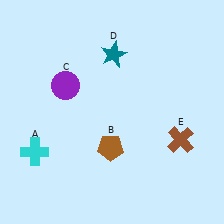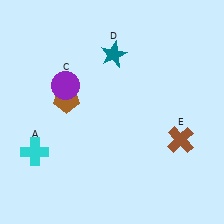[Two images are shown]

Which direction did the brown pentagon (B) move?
The brown pentagon (B) moved up.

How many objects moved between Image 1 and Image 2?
1 object moved between the two images.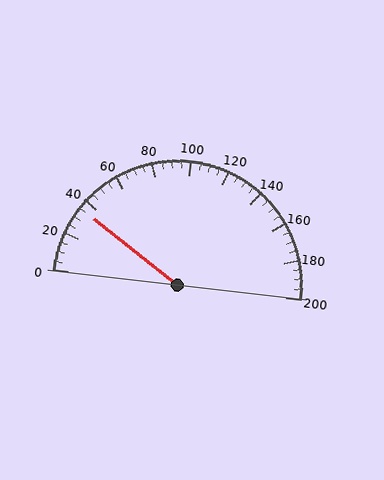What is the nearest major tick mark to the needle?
The nearest major tick mark is 40.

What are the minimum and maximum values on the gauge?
The gauge ranges from 0 to 200.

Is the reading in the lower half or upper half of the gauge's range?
The reading is in the lower half of the range (0 to 200).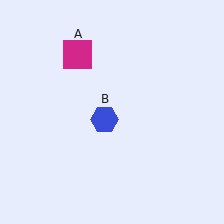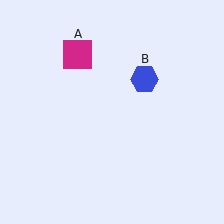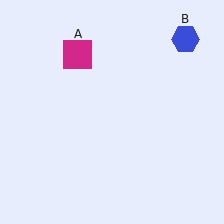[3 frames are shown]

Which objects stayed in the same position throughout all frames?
Magenta square (object A) remained stationary.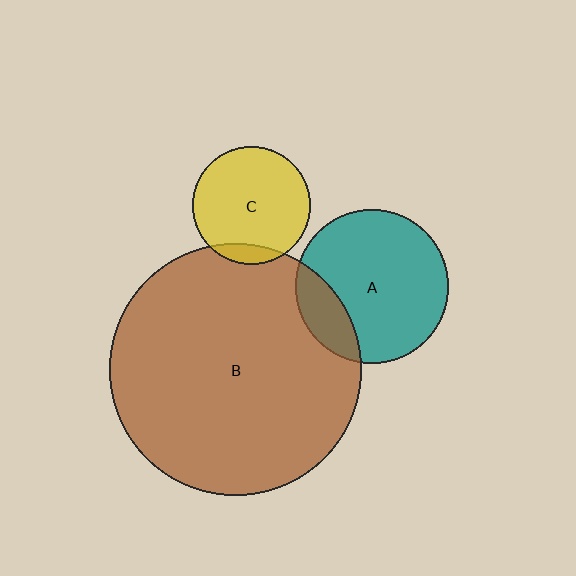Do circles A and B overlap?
Yes.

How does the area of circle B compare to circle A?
Approximately 2.7 times.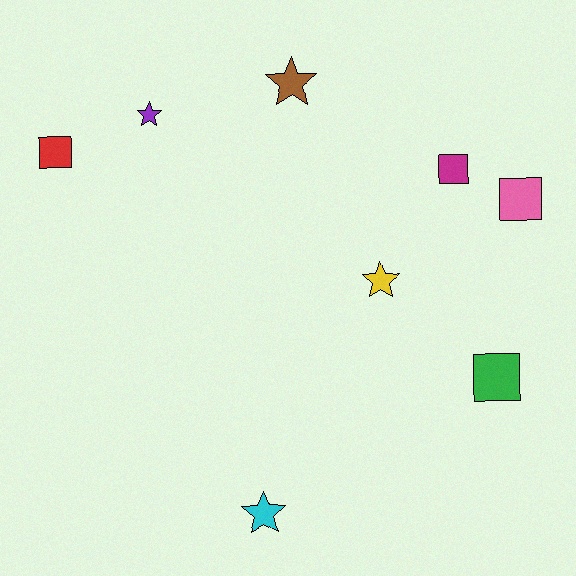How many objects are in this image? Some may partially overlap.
There are 8 objects.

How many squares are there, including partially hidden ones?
There are 4 squares.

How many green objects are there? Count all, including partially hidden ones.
There is 1 green object.